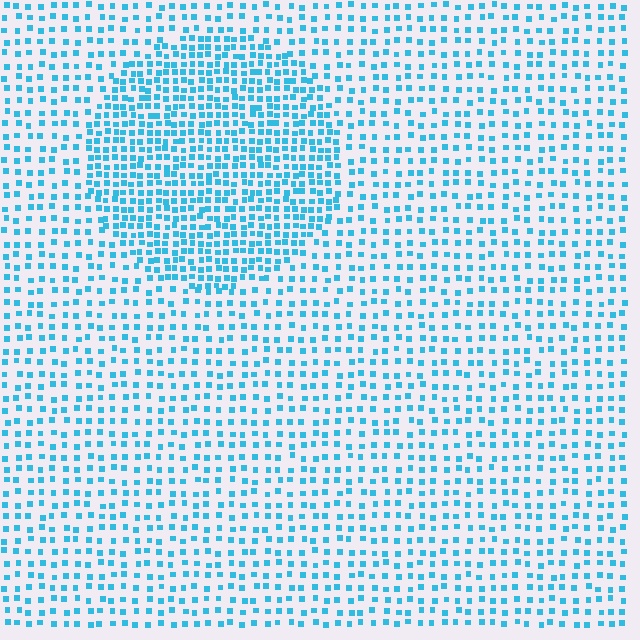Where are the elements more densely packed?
The elements are more densely packed inside the circle boundary.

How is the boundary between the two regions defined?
The boundary is defined by a change in element density (approximately 1.9x ratio). All elements are the same color, size, and shape.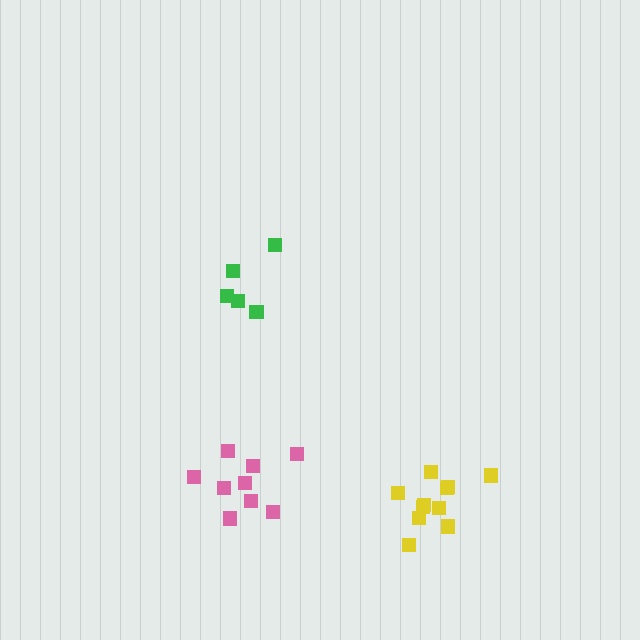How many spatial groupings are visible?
There are 3 spatial groupings.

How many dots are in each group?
Group 1: 11 dots, Group 2: 5 dots, Group 3: 9 dots (25 total).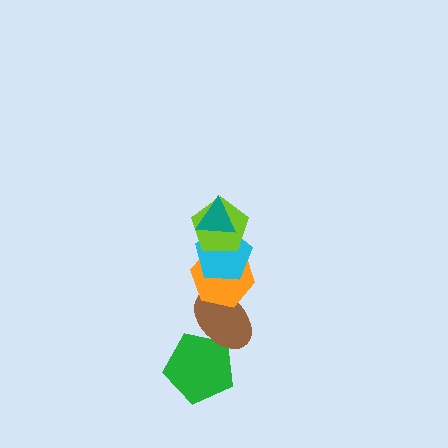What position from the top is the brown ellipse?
The brown ellipse is 5th from the top.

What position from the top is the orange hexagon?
The orange hexagon is 4th from the top.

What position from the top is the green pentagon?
The green pentagon is 6th from the top.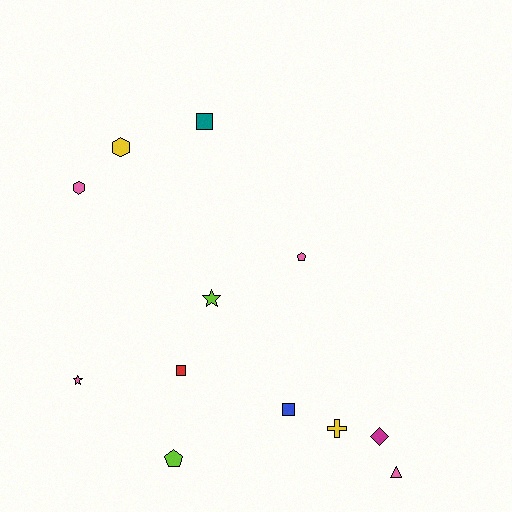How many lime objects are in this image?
There are 2 lime objects.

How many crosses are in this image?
There is 1 cross.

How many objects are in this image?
There are 12 objects.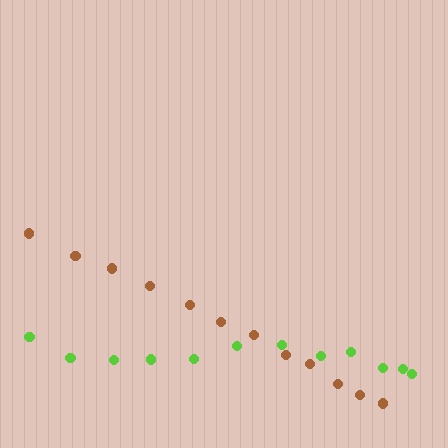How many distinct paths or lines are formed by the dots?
There are 2 distinct paths.